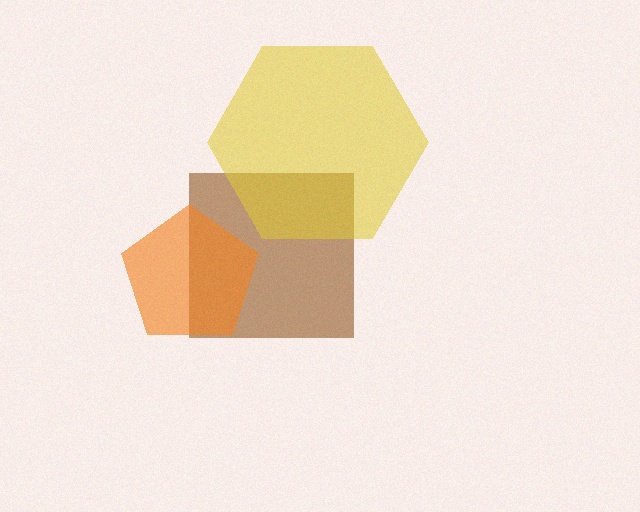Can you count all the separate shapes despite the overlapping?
Yes, there are 3 separate shapes.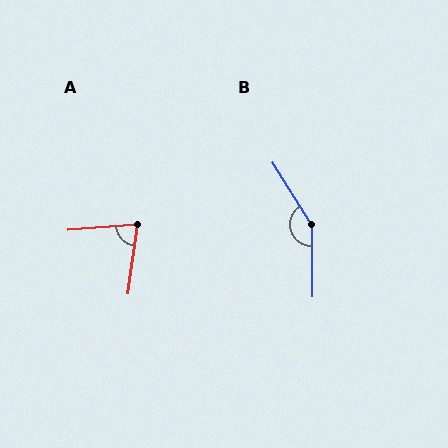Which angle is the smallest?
A, at approximately 78 degrees.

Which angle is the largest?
B, at approximately 149 degrees.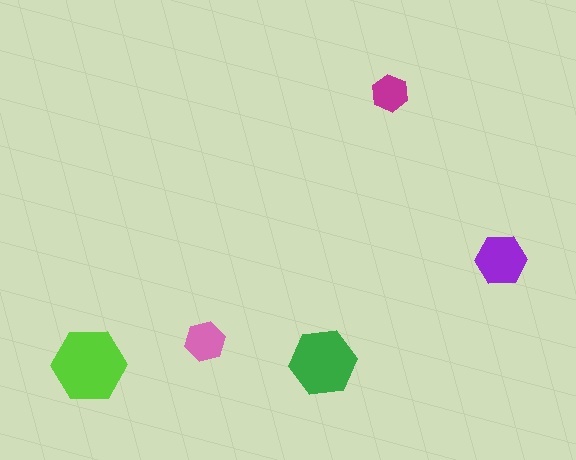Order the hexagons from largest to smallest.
the lime one, the green one, the purple one, the pink one, the magenta one.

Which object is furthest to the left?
The lime hexagon is leftmost.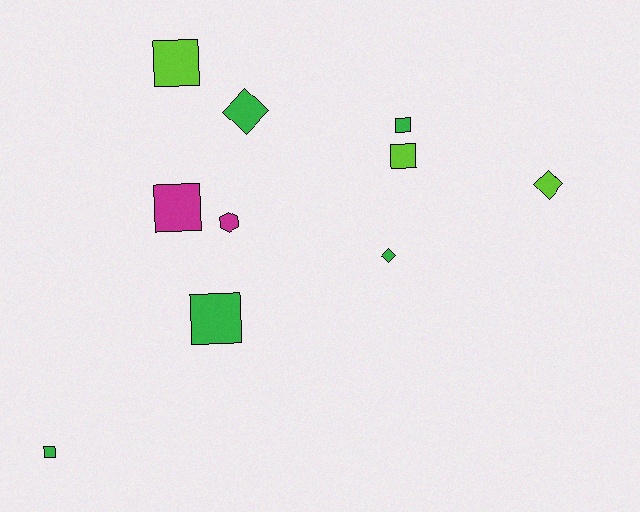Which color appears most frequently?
Green, with 5 objects.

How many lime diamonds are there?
There is 1 lime diamond.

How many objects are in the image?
There are 10 objects.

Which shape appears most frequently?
Square, with 6 objects.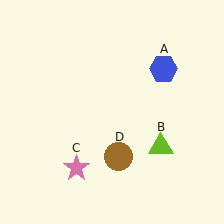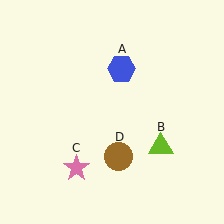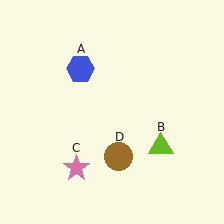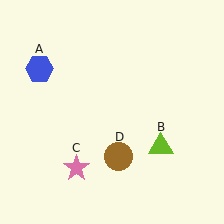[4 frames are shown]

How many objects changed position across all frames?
1 object changed position: blue hexagon (object A).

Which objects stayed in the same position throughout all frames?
Lime triangle (object B) and pink star (object C) and brown circle (object D) remained stationary.